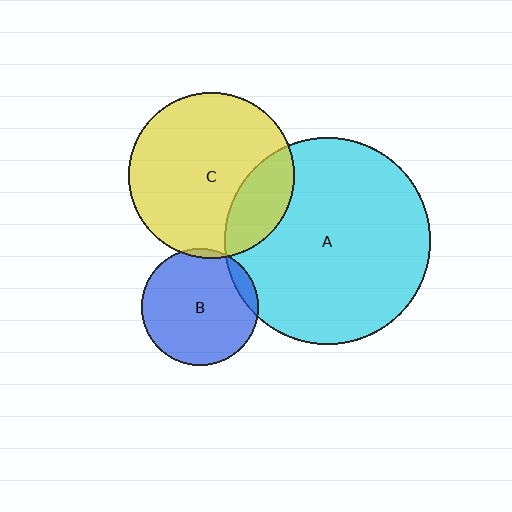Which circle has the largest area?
Circle A (cyan).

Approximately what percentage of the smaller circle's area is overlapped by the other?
Approximately 10%.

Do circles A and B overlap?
Yes.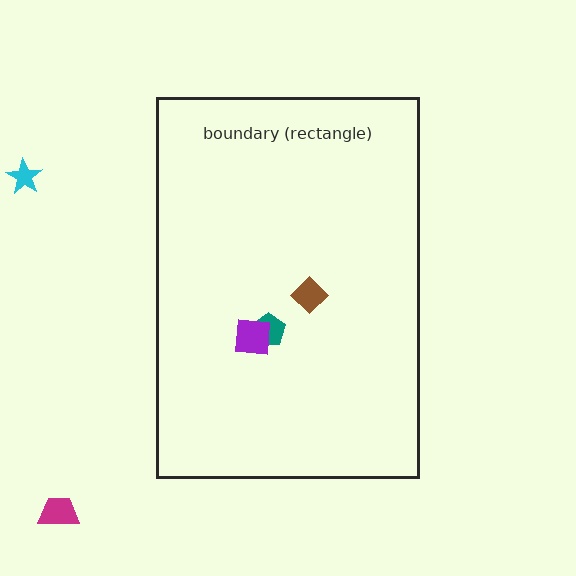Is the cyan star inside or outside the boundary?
Outside.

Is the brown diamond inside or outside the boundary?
Inside.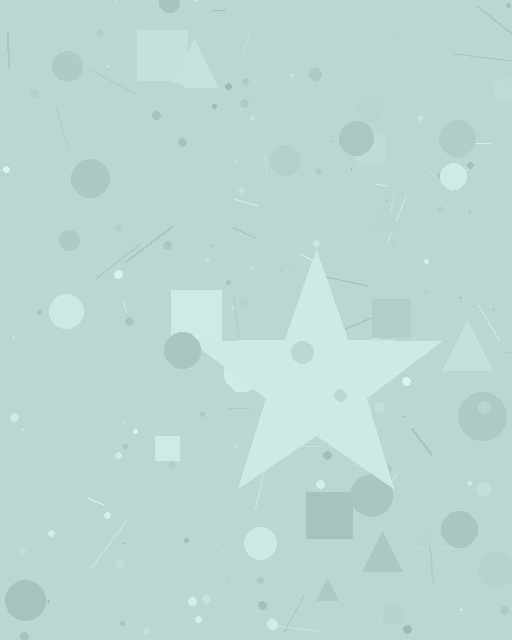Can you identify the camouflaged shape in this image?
The camouflaged shape is a star.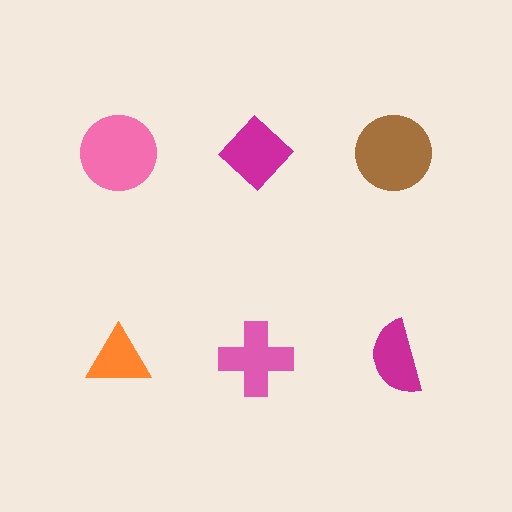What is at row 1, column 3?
A brown circle.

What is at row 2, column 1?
An orange triangle.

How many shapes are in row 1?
3 shapes.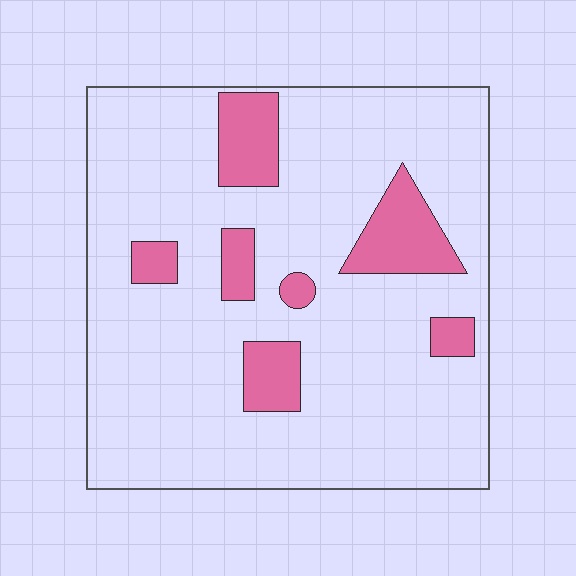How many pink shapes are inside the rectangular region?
7.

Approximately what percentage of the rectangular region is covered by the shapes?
Approximately 15%.